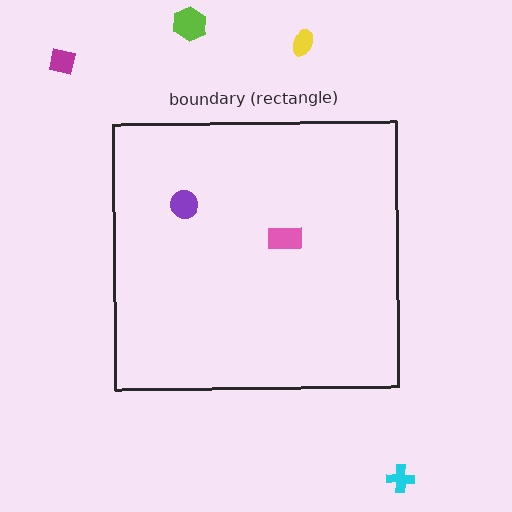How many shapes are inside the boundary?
2 inside, 4 outside.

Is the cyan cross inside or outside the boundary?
Outside.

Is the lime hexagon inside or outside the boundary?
Outside.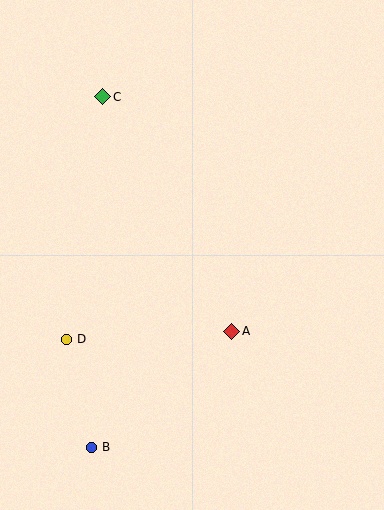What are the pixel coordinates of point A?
Point A is at (232, 331).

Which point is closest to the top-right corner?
Point C is closest to the top-right corner.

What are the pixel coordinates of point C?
Point C is at (103, 97).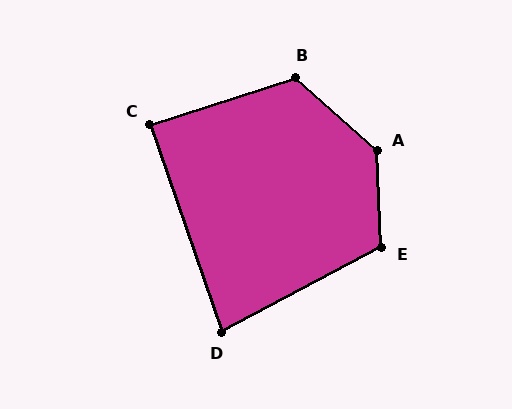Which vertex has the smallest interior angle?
D, at approximately 81 degrees.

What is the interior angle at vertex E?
Approximately 115 degrees (obtuse).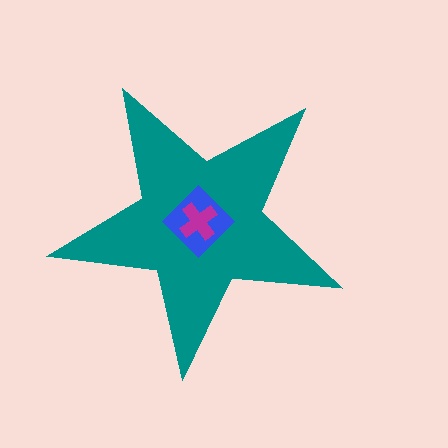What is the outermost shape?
The teal star.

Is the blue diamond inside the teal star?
Yes.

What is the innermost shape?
The magenta cross.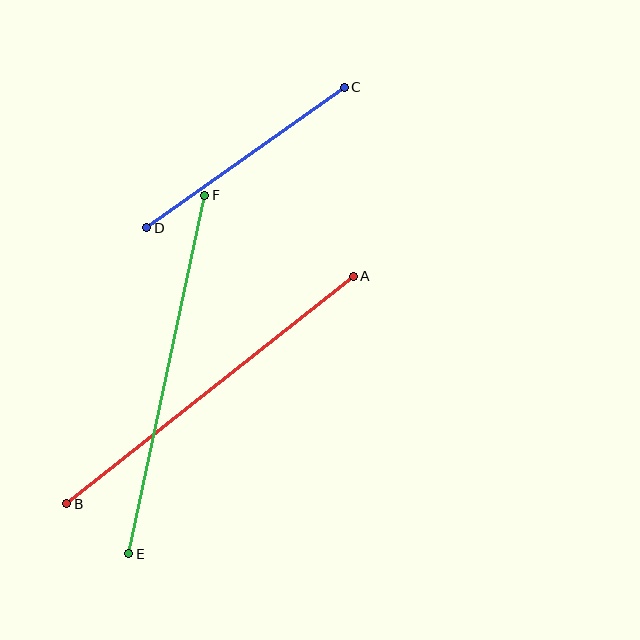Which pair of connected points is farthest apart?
Points E and F are farthest apart.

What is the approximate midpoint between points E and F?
The midpoint is at approximately (167, 374) pixels.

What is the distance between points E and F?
The distance is approximately 366 pixels.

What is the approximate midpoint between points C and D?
The midpoint is at approximately (246, 158) pixels.